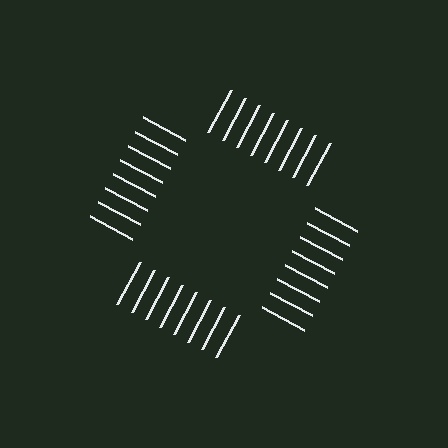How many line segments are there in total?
32 — 8 along each of the 4 edges.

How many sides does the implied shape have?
4 sides — the line-ends trace a square.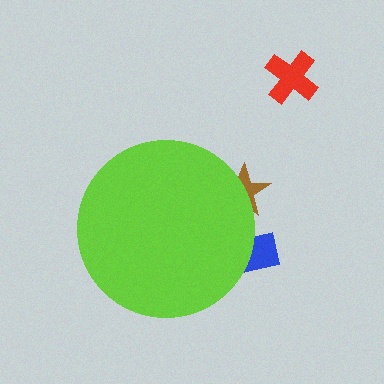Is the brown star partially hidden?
Yes, the brown star is partially hidden behind the lime circle.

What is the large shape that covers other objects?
A lime circle.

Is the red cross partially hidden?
No, the red cross is fully visible.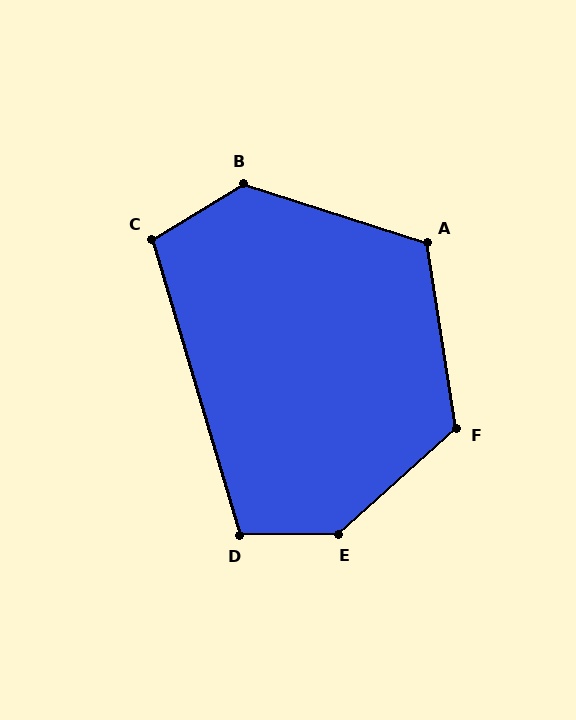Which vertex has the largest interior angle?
E, at approximately 138 degrees.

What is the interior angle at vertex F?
Approximately 123 degrees (obtuse).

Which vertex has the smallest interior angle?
C, at approximately 105 degrees.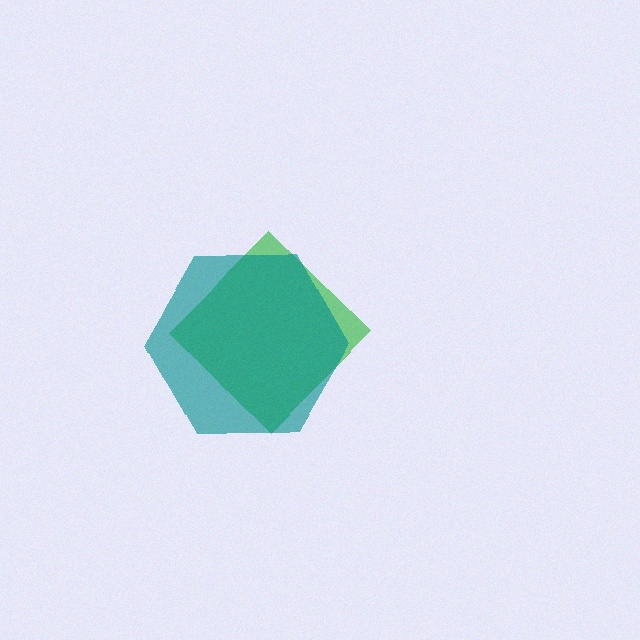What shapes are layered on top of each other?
The layered shapes are: a green diamond, a teal hexagon.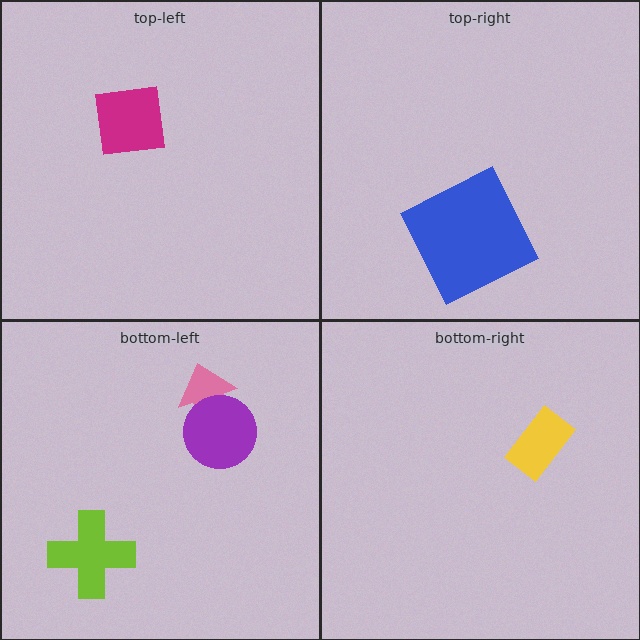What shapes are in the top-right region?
The blue square.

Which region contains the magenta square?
The top-left region.